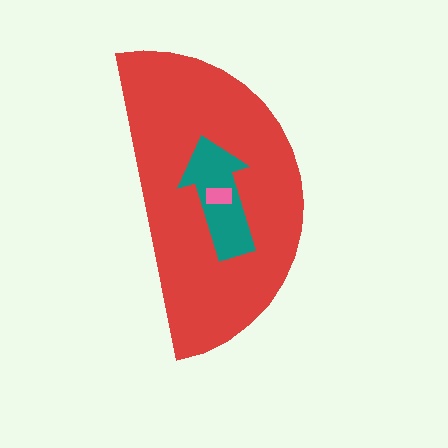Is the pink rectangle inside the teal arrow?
Yes.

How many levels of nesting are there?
3.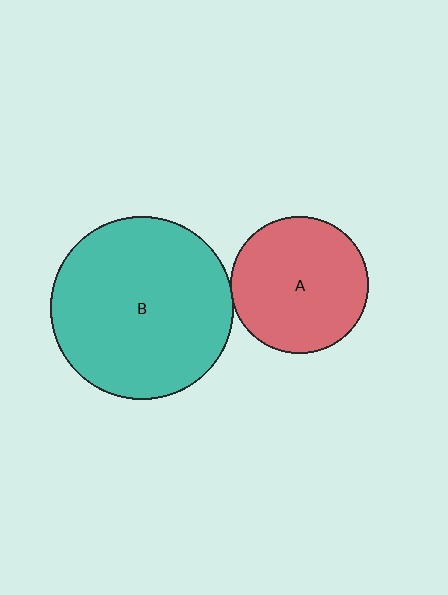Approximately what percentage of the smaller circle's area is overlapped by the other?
Approximately 5%.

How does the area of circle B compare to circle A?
Approximately 1.8 times.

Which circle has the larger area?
Circle B (teal).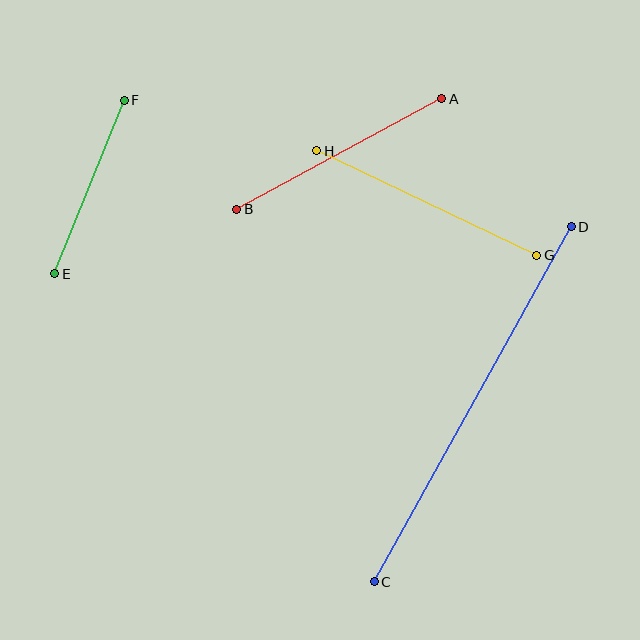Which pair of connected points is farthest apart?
Points C and D are farthest apart.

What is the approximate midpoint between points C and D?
The midpoint is at approximately (473, 404) pixels.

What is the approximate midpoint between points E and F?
The midpoint is at approximately (89, 187) pixels.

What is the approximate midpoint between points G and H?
The midpoint is at approximately (427, 203) pixels.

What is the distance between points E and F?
The distance is approximately 187 pixels.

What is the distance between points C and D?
The distance is approximately 406 pixels.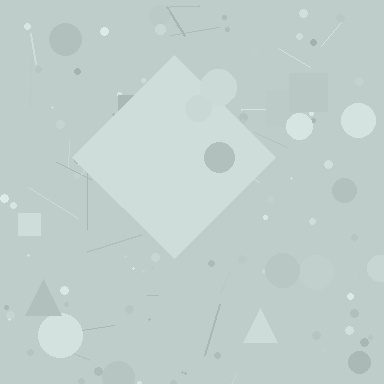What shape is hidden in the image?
A diamond is hidden in the image.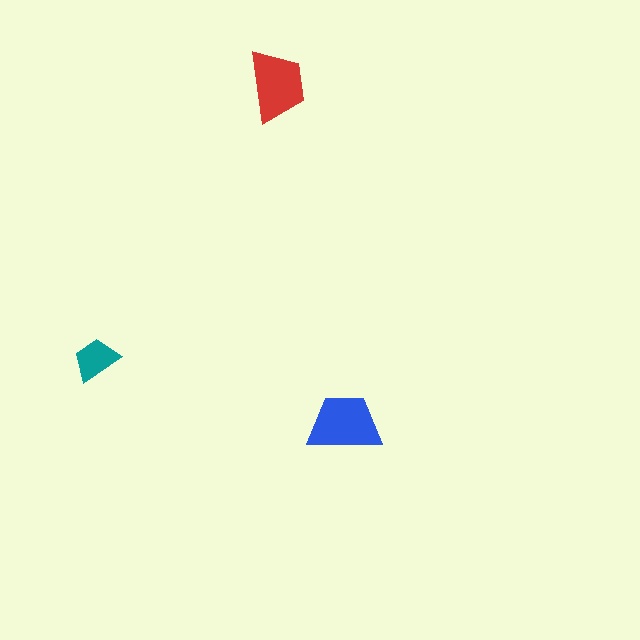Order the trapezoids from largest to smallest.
the blue one, the red one, the teal one.